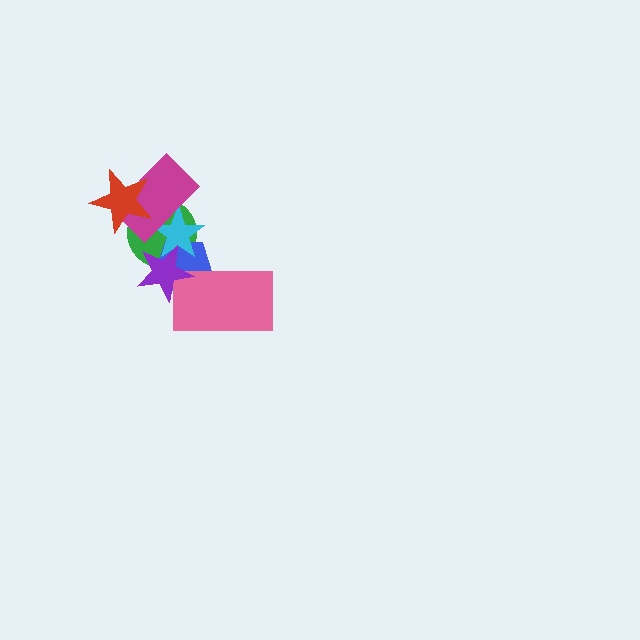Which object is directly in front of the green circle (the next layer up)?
The blue pentagon is directly in front of the green circle.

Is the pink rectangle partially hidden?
Yes, it is partially covered by another shape.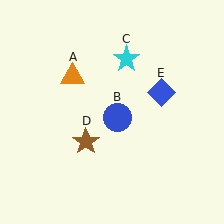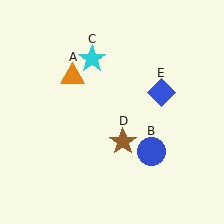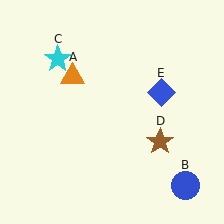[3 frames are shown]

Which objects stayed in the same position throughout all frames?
Orange triangle (object A) and blue diamond (object E) remained stationary.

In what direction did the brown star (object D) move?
The brown star (object D) moved right.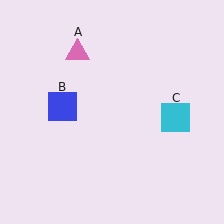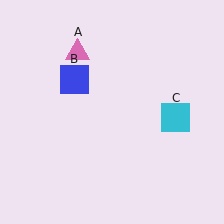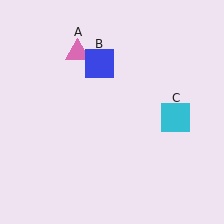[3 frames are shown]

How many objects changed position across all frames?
1 object changed position: blue square (object B).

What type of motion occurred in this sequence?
The blue square (object B) rotated clockwise around the center of the scene.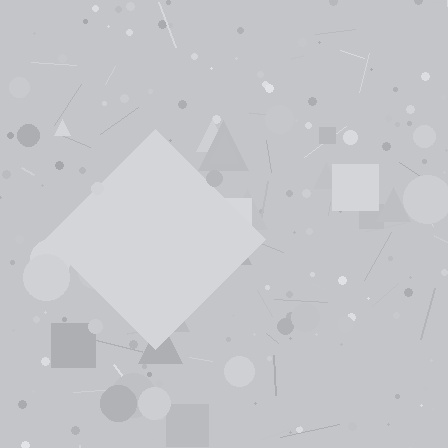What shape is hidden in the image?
A diamond is hidden in the image.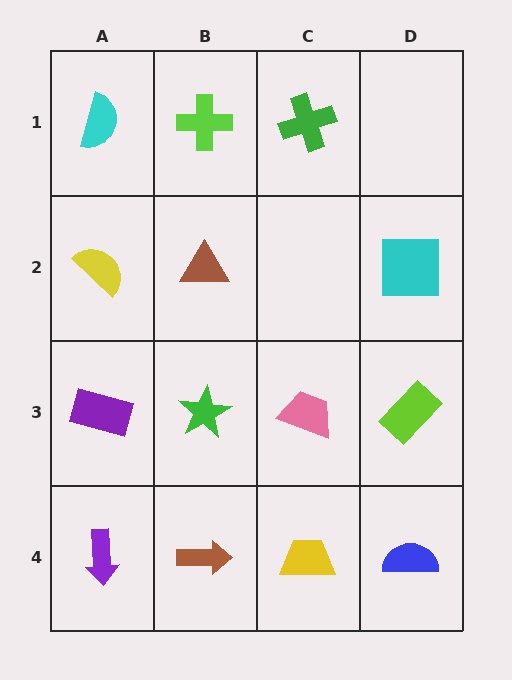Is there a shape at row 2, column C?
No, that cell is empty.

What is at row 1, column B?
A lime cross.